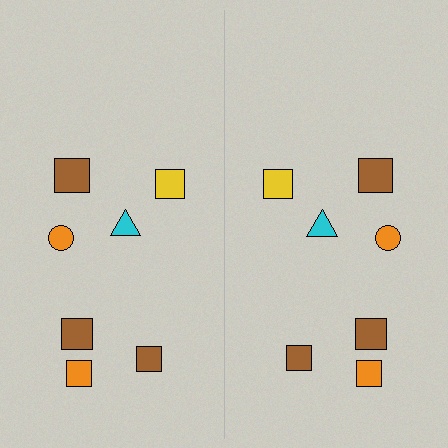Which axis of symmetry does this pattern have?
The pattern has a vertical axis of symmetry running through the center of the image.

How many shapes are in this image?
There are 14 shapes in this image.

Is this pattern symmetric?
Yes, this pattern has bilateral (reflection) symmetry.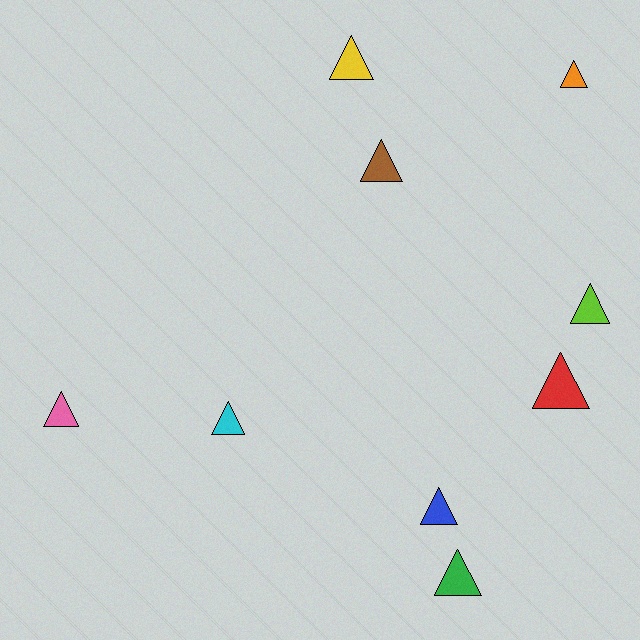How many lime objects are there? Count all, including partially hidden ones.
There is 1 lime object.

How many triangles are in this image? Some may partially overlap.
There are 9 triangles.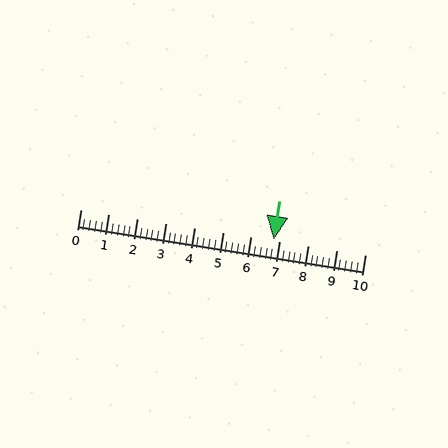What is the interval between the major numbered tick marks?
The major tick marks are spaced 1 units apart.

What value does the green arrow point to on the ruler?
The green arrow points to approximately 6.8.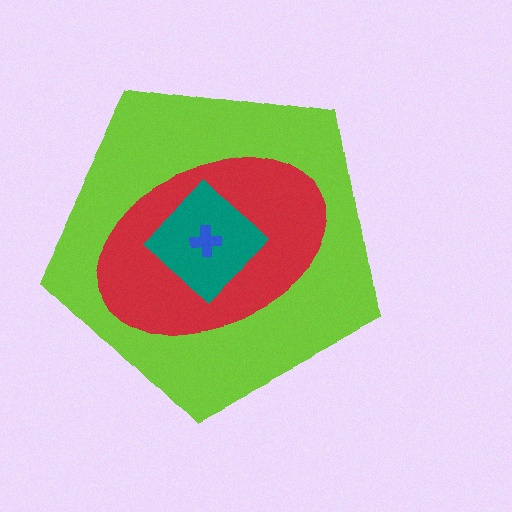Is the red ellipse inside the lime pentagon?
Yes.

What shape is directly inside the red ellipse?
The teal diamond.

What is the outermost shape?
The lime pentagon.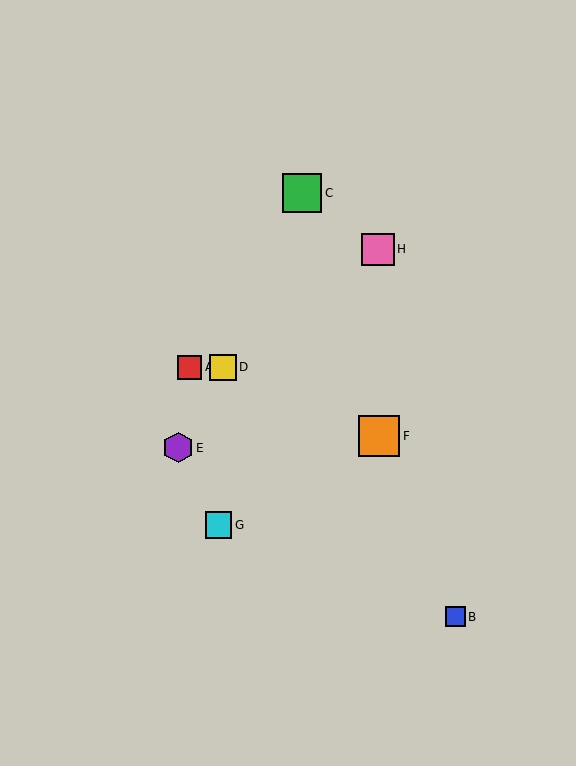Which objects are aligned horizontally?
Objects A, D are aligned horizontally.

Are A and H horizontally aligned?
No, A is at y≈367 and H is at y≈249.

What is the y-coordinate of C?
Object C is at y≈193.